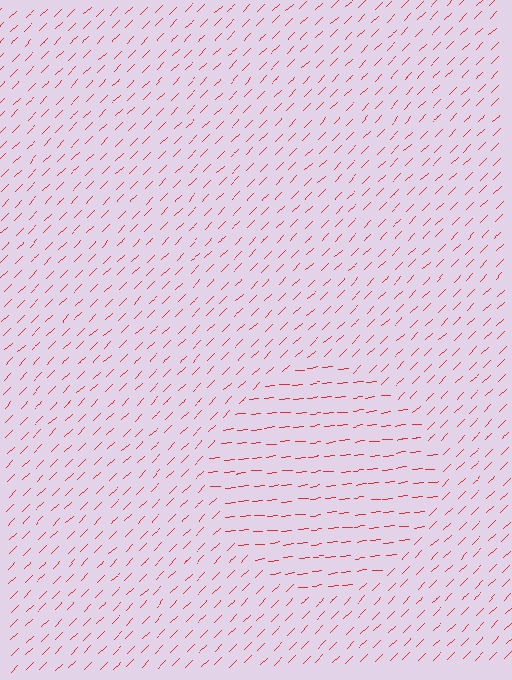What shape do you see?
I see a circle.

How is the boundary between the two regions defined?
The boundary is defined purely by a change in line orientation (approximately 38 degrees difference). All lines are the same color and thickness.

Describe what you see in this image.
The image is filled with small red line segments. A circle region in the image has lines oriented differently from the surrounding lines, creating a visible texture boundary.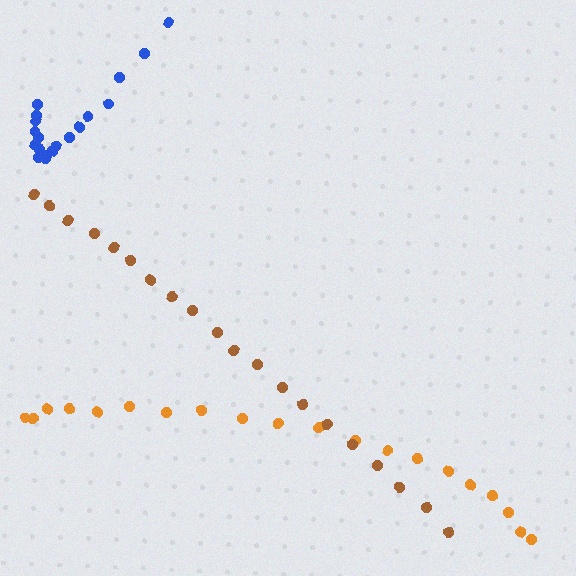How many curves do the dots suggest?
There are 3 distinct paths.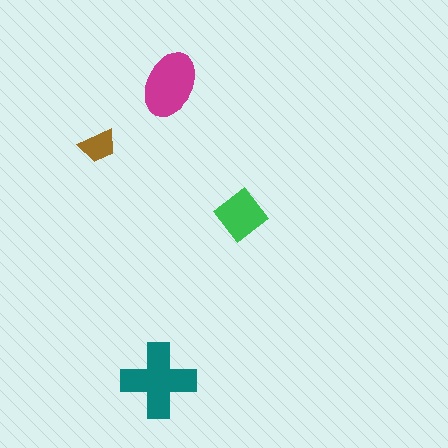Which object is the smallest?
The brown trapezoid.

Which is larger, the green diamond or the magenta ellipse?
The magenta ellipse.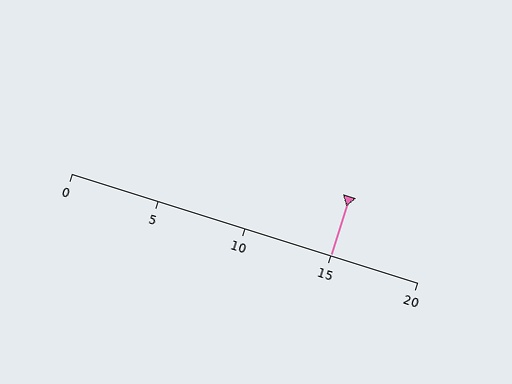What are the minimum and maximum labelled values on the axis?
The axis runs from 0 to 20.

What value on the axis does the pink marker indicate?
The marker indicates approximately 15.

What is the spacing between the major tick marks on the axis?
The major ticks are spaced 5 apart.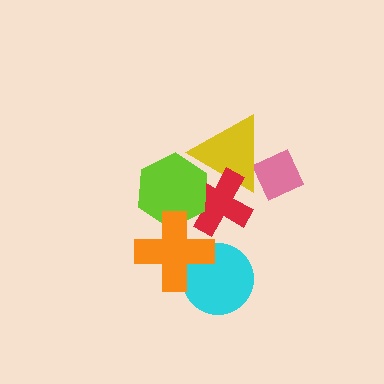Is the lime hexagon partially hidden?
Yes, it is partially covered by another shape.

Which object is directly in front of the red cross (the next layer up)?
The lime hexagon is directly in front of the red cross.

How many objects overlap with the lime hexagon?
3 objects overlap with the lime hexagon.